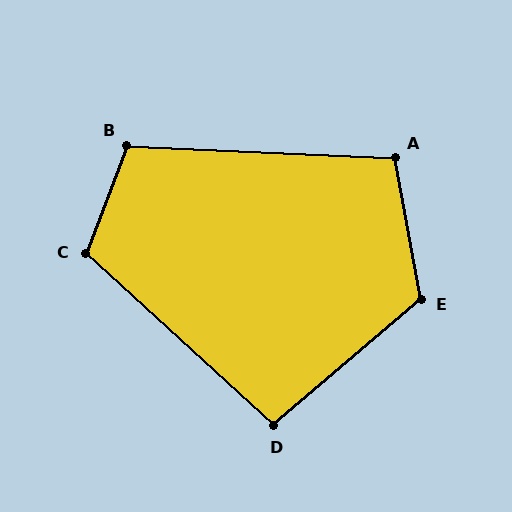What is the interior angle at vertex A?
Approximately 103 degrees (obtuse).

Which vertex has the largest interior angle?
E, at approximately 120 degrees.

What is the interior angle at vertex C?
Approximately 112 degrees (obtuse).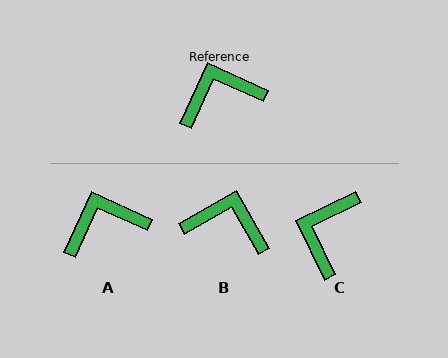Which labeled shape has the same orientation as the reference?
A.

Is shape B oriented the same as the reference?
No, it is off by about 36 degrees.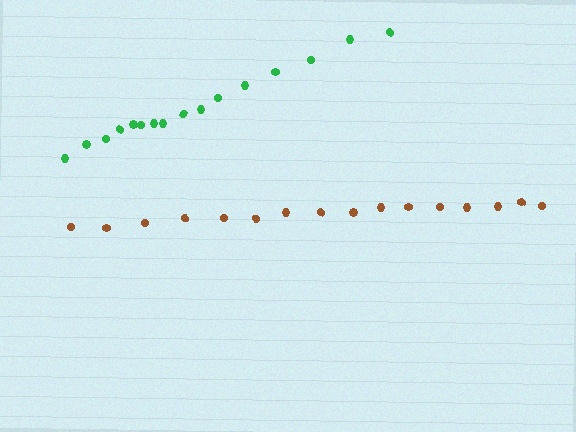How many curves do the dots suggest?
There are 2 distinct paths.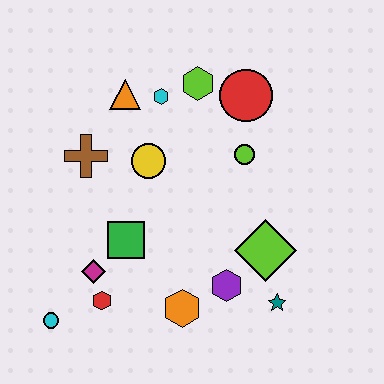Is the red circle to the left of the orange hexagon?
No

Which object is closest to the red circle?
The lime hexagon is closest to the red circle.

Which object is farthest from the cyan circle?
The red circle is farthest from the cyan circle.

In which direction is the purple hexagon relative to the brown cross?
The purple hexagon is to the right of the brown cross.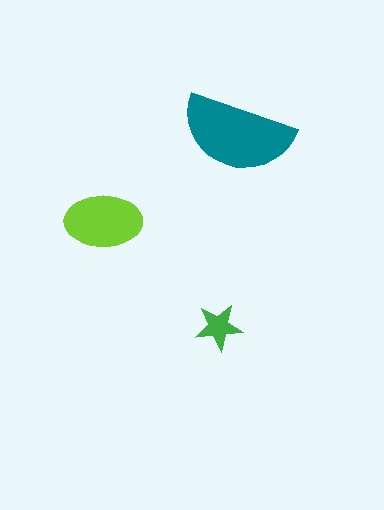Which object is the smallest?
The green star.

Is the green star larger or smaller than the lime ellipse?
Smaller.